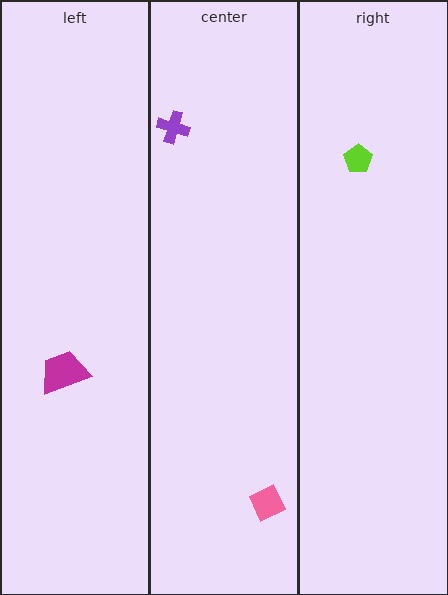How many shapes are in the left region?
1.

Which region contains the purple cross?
The center region.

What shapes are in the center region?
The pink diamond, the purple cross.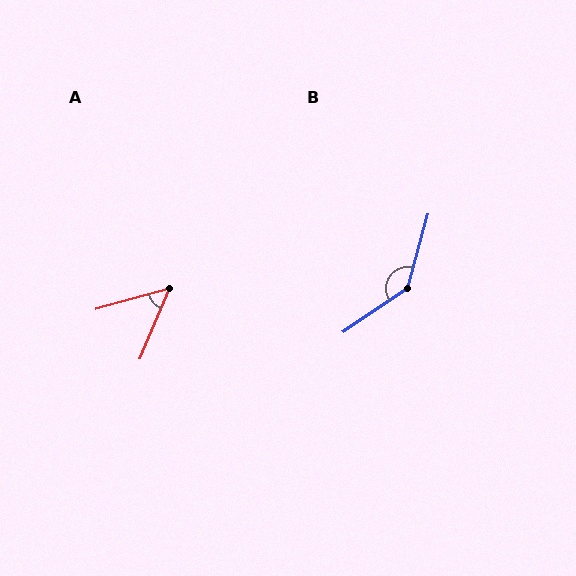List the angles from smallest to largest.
A (51°), B (140°).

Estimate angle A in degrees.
Approximately 51 degrees.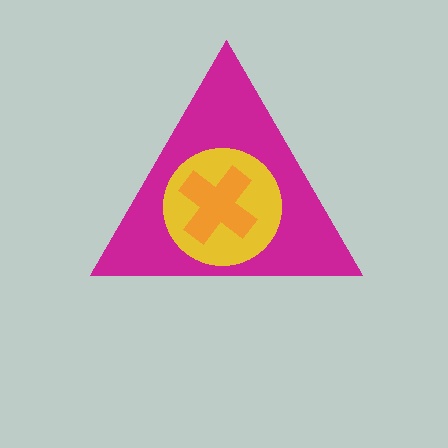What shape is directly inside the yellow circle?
The orange cross.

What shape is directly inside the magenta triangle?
The yellow circle.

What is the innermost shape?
The orange cross.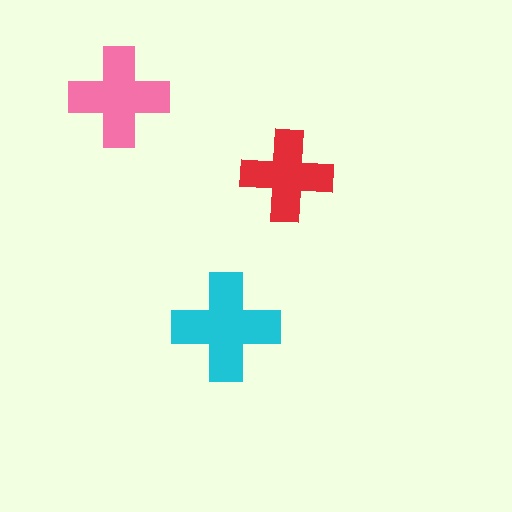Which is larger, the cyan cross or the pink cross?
The cyan one.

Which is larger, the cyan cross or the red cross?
The cyan one.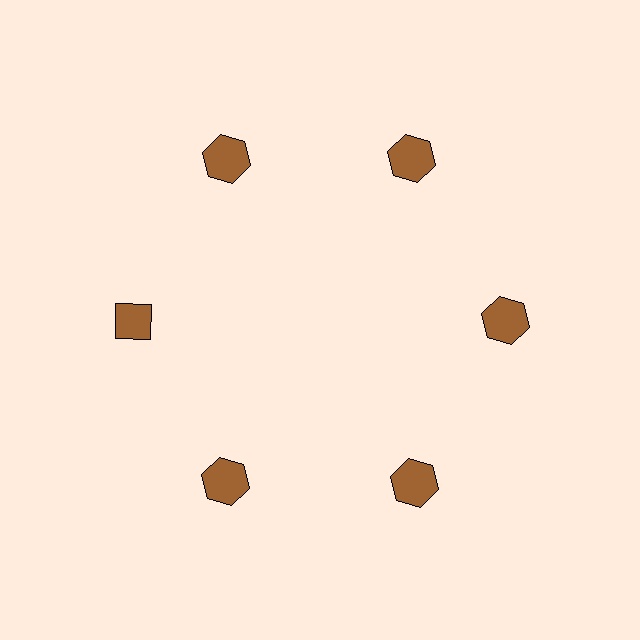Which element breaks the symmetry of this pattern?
The brown diamond at roughly the 9 o'clock position breaks the symmetry. All other shapes are brown hexagons.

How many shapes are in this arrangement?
There are 6 shapes arranged in a ring pattern.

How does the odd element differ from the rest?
It has a different shape: diamond instead of hexagon.